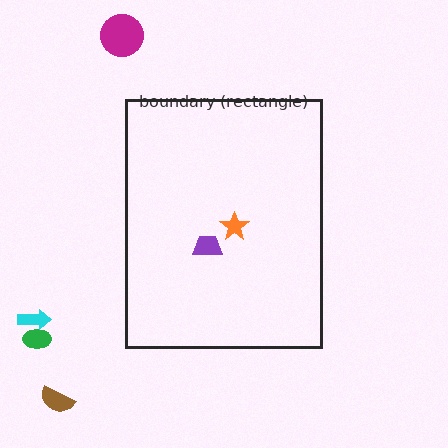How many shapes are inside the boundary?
2 inside, 4 outside.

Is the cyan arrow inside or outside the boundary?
Outside.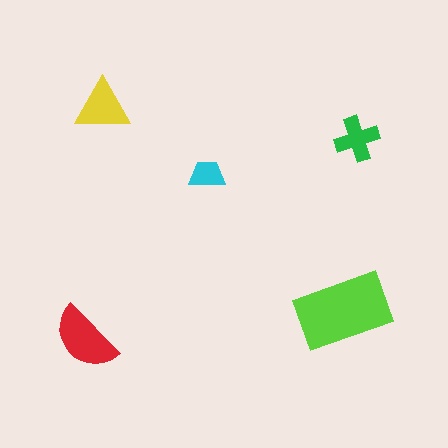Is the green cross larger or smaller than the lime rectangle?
Smaller.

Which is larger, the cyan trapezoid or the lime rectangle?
The lime rectangle.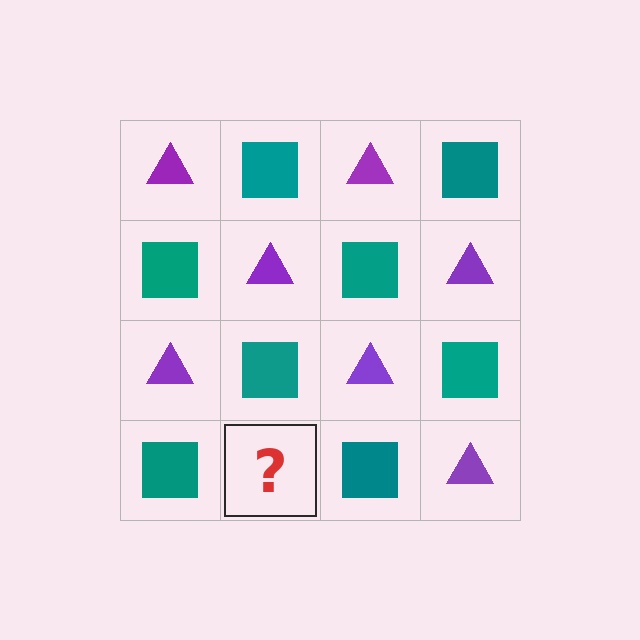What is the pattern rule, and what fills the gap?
The rule is that it alternates purple triangle and teal square in a checkerboard pattern. The gap should be filled with a purple triangle.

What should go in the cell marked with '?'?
The missing cell should contain a purple triangle.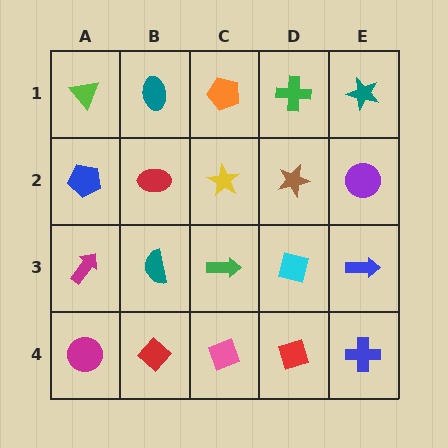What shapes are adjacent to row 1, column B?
A red ellipse (row 2, column B), a lime triangle (row 1, column A), an orange pentagon (row 1, column C).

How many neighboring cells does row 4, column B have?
3.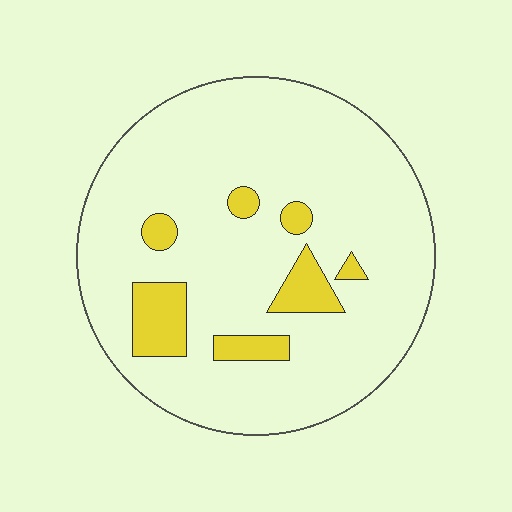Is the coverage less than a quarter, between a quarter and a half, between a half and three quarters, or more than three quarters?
Less than a quarter.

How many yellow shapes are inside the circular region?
7.